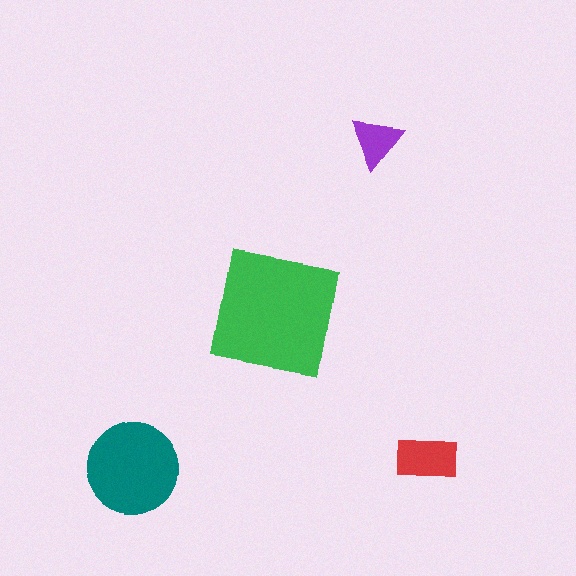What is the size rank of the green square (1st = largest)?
1st.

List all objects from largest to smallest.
The green square, the teal circle, the red rectangle, the purple triangle.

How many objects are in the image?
There are 4 objects in the image.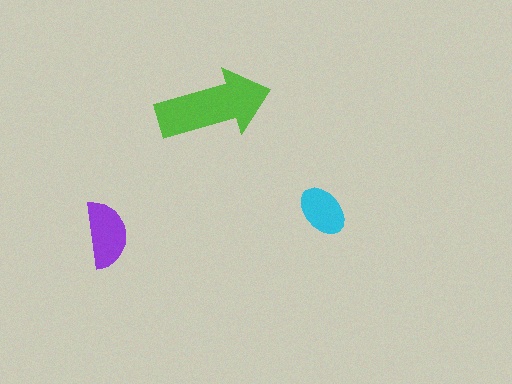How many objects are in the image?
There are 3 objects in the image.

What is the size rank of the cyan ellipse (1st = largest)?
3rd.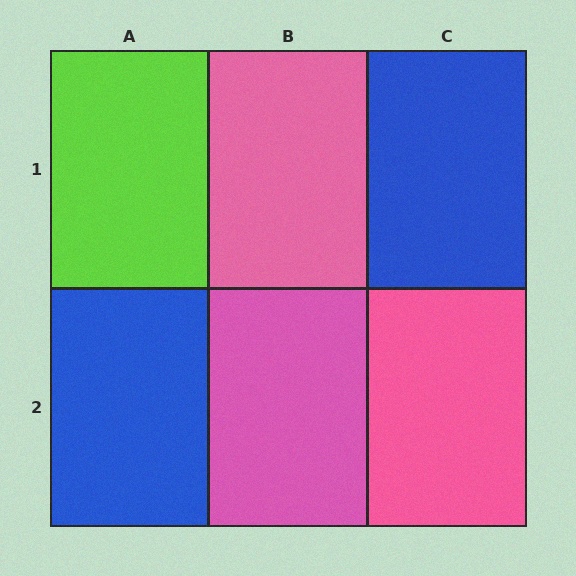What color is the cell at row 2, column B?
Pink.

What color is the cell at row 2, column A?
Blue.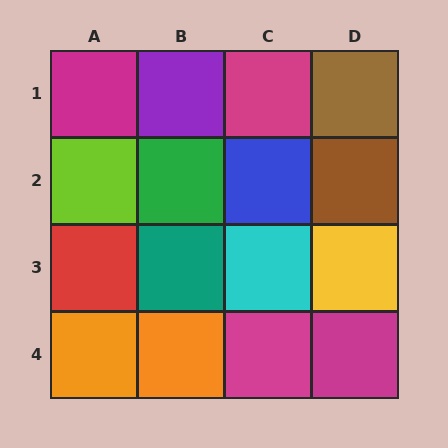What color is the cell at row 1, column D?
Brown.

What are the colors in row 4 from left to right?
Orange, orange, magenta, magenta.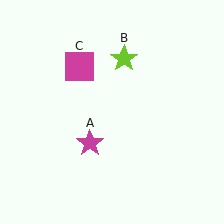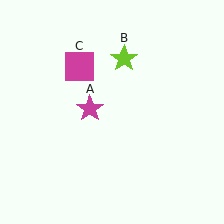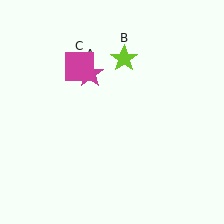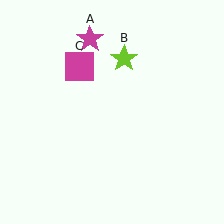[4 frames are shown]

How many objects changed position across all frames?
1 object changed position: magenta star (object A).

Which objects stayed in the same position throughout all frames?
Lime star (object B) and magenta square (object C) remained stationary.